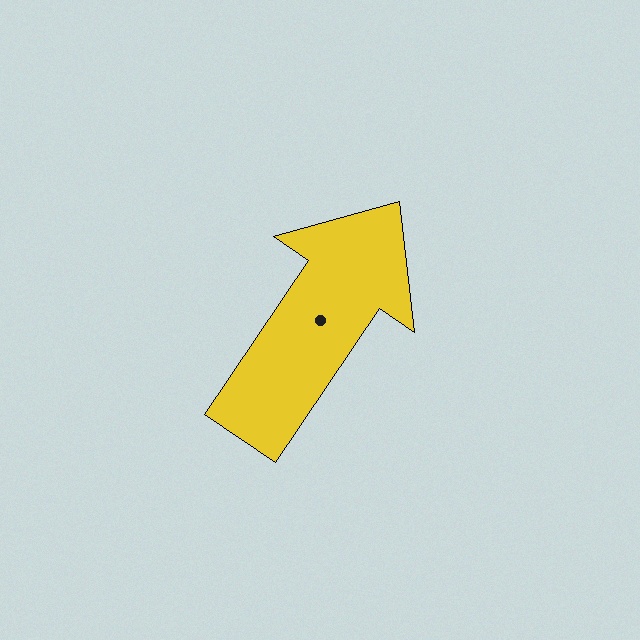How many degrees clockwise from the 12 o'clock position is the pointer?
Approximately 34 degrees.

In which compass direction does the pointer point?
Northeast.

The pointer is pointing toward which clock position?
Roughly 1 o'clock.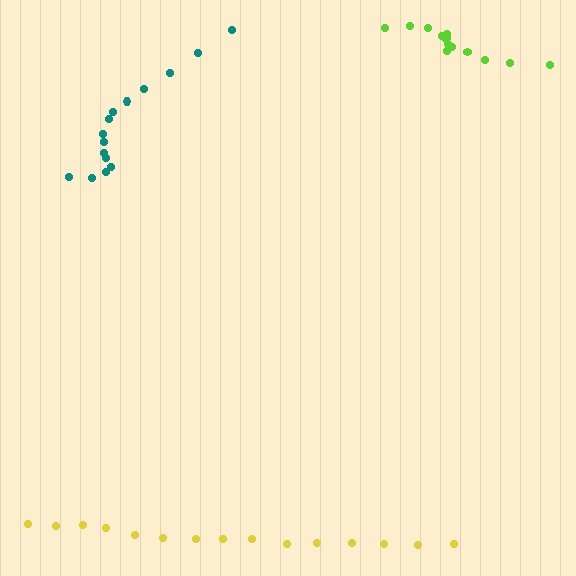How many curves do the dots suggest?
There are 3 distinct paths.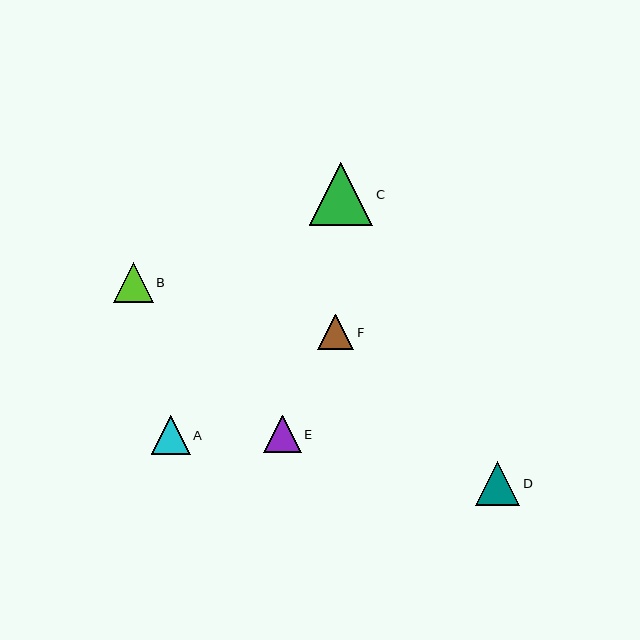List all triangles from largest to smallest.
From largest to smallest: C, D, B, A, E, F.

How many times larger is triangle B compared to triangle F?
Triangle B is approximately 1.1 times the size of triangle F.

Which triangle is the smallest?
Triangle F is the smallest with a size of approximately 36 pixels.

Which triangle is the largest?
Triangle C is the largest with a size of approximately 63 pixels.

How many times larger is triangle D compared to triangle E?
Triangle D is approximately 1.2 times the size of triangle E.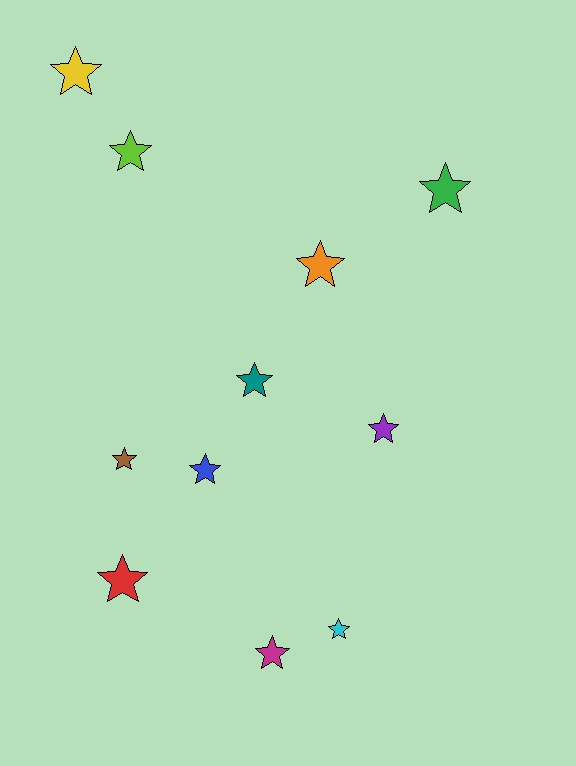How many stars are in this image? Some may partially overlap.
There are 11 stars.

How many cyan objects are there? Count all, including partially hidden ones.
There is 1 cyan object.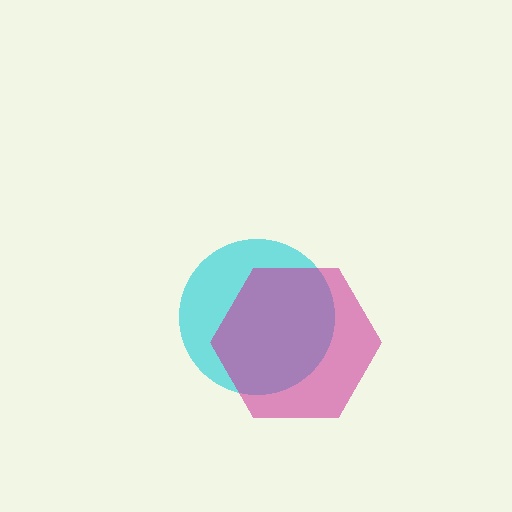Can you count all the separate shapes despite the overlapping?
Yes, there are 2 separate shapes.